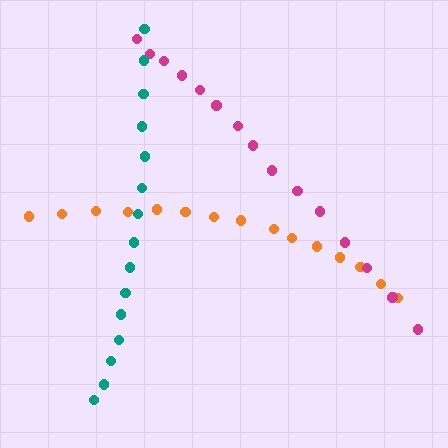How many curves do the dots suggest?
There are 3 distinct paths.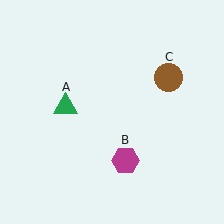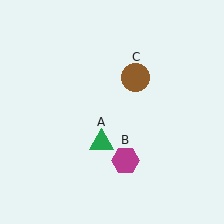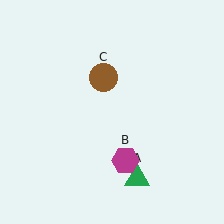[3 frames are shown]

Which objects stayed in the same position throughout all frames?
Magenta hexagon (object B) remained stationary.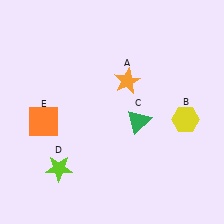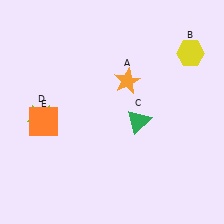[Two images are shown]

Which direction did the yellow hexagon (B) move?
The yellow hexagon (B) moved up.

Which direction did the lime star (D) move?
The lime star (D) moved up.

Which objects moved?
The objects that moved are: the yellow hexagon (B), the lime star (D).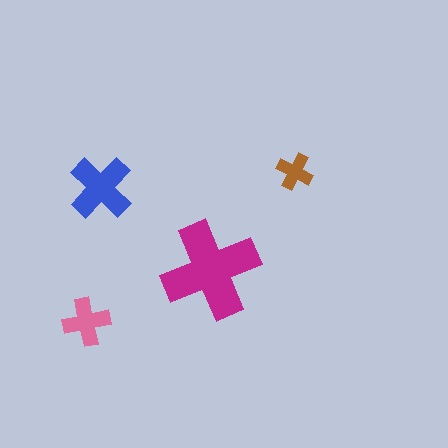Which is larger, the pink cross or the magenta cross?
The magenta one.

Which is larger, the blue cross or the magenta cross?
The magenta one.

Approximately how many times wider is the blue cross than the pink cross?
About 1.5 times wider.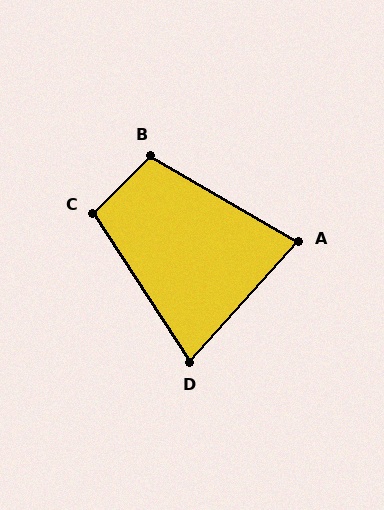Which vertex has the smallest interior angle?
D, at approximately 75 degrees.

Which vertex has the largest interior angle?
B, at approximately 105 degrees.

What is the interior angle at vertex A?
Approximately 78 degrees (acute).